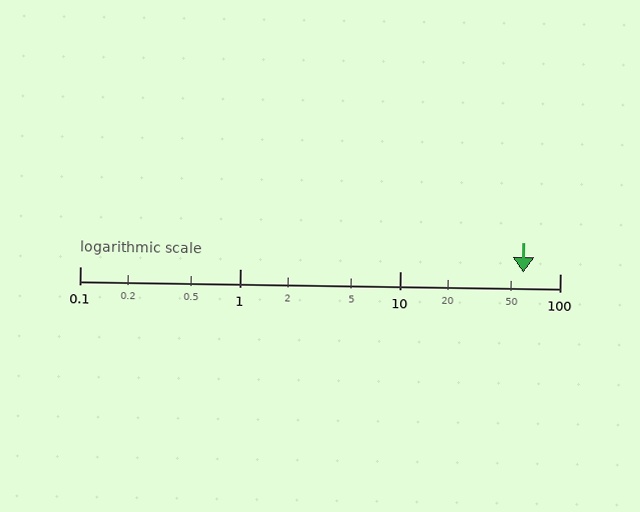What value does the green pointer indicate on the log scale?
The pointer indicates approximately 59.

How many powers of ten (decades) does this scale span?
The scale spans 3 decades, from 0.1 to 100.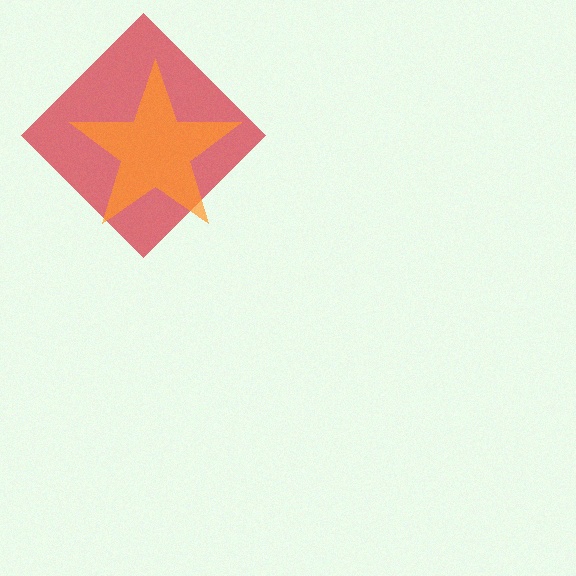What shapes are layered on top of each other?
The layered shapes are: a red diamond, an orange star.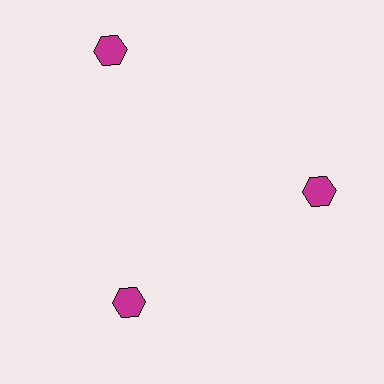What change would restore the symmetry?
The symmetry would be restored by moving it inward, back onto the ring so that all 3 hexagons sit at equal angles and equal distance from the center.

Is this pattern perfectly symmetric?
No. The 3 magenta hexagons are arranged in a ring, but one element near the 11 o'clock position is pushed outward from the center, breaking the 3-fold rotational symmetry.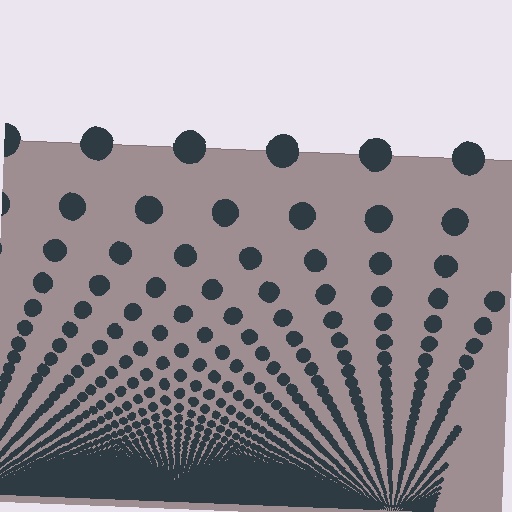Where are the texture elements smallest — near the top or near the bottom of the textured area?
Near the bottom.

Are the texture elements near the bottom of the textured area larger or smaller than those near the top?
Smaller. The gradient is inverted — elements near the bottom are smaller and denser.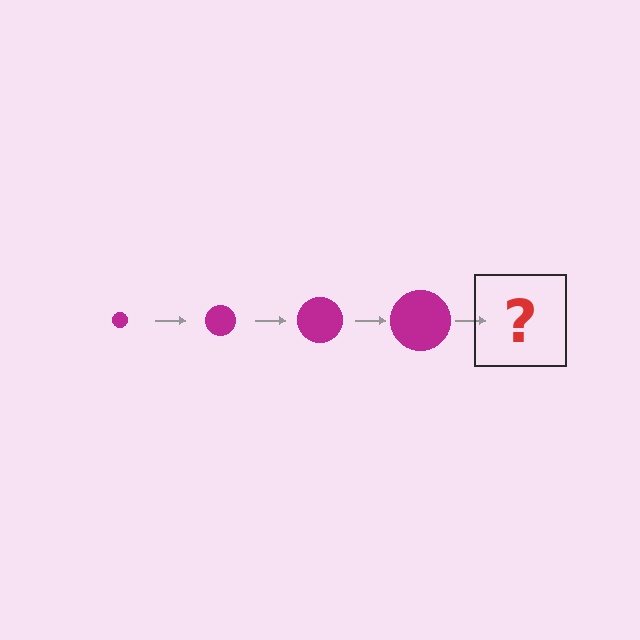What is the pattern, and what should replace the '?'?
The pattern is that the circle gets progressively larger each step. The '?' should be a magenta circle, larger than the previous one.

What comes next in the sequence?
The next element should be a magenta circle, larger than the previous one.